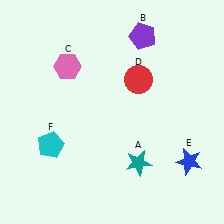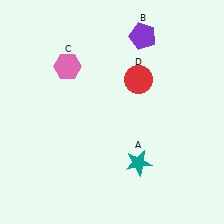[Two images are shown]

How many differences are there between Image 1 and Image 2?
There are 2 differences between the two images.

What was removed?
The blue star (E), the cyan pentagon (F) were removed in Image 2.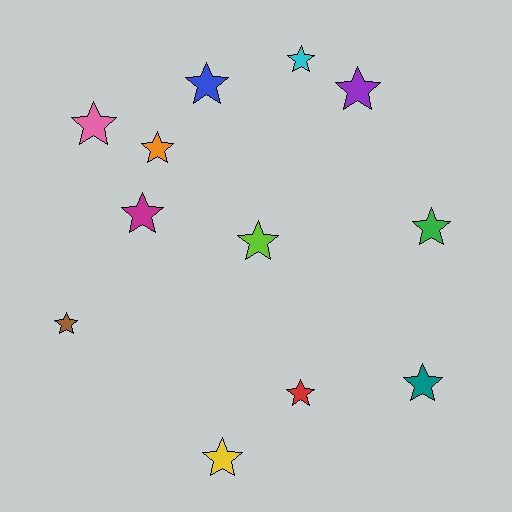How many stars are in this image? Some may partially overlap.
There are 12 stars.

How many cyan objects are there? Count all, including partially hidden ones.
There is 1 cyan object.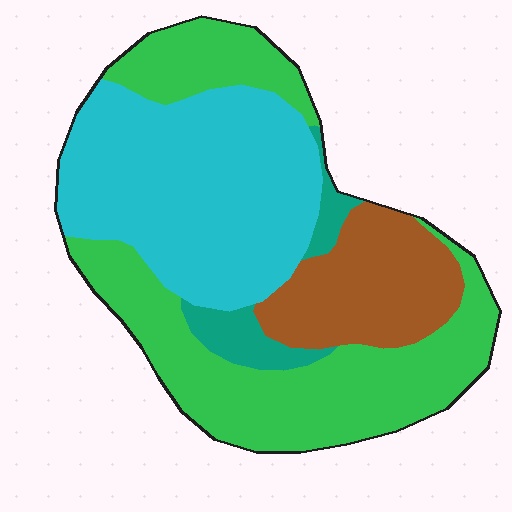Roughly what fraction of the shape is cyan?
Cyan covers about 35% of the shape.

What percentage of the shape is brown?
Brown covers 17% of the shape.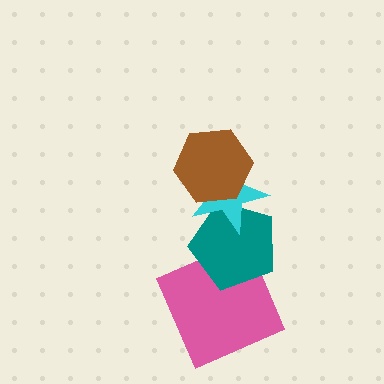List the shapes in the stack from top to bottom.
From top to bottom: the brown hexagon, the cyan star, the teal pentagon, the pink square.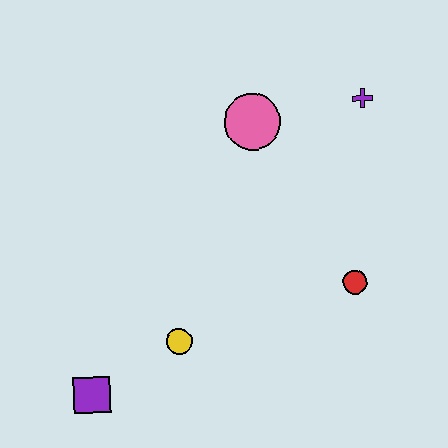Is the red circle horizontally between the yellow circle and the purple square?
No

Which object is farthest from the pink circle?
The purple square is farthest from the pink circle.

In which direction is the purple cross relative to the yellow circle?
The purple cross is above the yellow circle.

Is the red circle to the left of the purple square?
No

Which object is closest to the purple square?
The yellow circle is closest to the purple square.